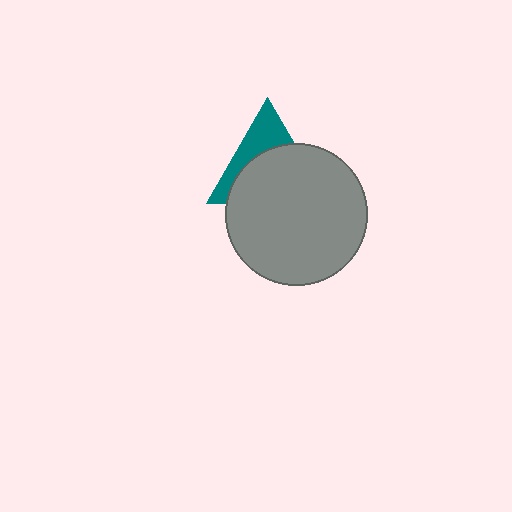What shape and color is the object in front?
The object in front is a gray circle.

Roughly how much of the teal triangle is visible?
A small part of it is visible (roughly 37%).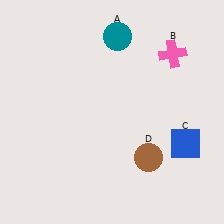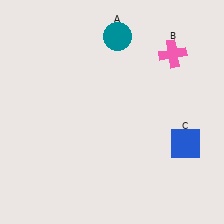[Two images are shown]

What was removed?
The brown circle (D) was removed in Image 2.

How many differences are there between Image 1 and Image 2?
There is 1 difference between the two images.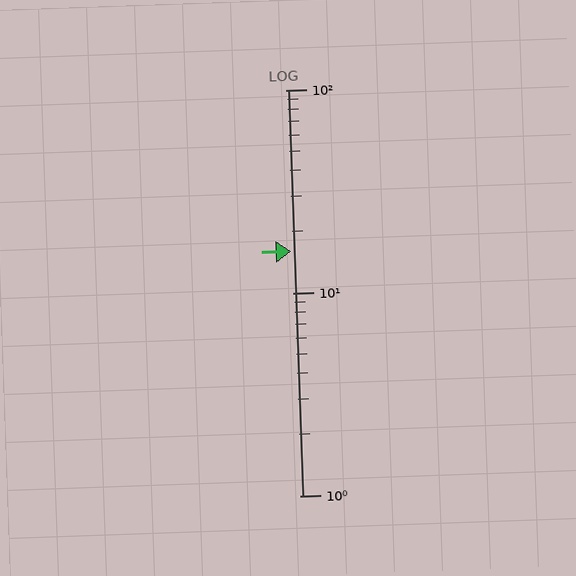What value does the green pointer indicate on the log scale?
The pointer indicates approximately 16.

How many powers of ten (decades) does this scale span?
The scale spans 2 decades, from 1 to 100.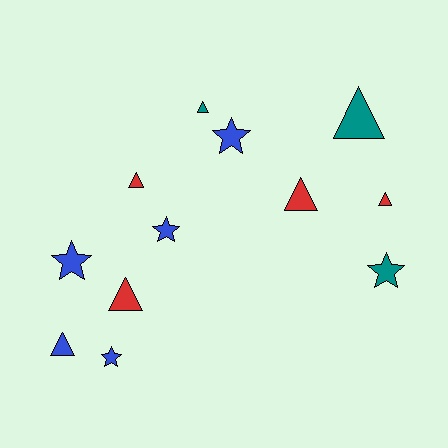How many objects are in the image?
There are 12 objects.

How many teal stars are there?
There is 1 teal star.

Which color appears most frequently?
Blue, with 5 objects.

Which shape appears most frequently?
Triangle, with 7 objects.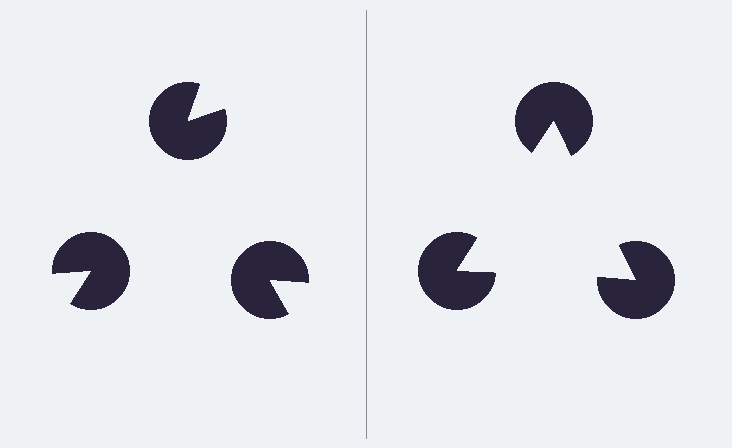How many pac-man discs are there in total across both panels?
6 — 3 on each side.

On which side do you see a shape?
An illusory triangle appears on the right side. On the left side the wedge cuts are rotated, so no coherent shape forms.